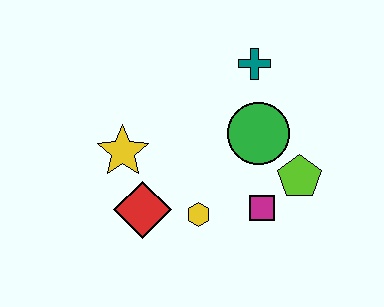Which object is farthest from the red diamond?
The teal cross is farthest from the red diamond.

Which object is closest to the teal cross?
The green circle is closest to the teal cross.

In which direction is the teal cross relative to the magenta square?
The teal cross is above the magenta square.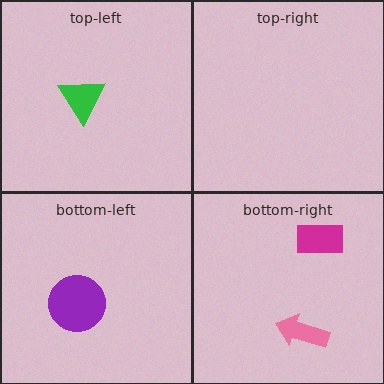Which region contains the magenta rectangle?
The bottom-right region.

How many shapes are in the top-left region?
1.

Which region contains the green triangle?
The top-left region.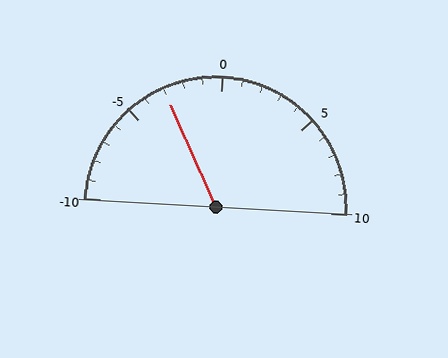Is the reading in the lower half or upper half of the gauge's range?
The reading is in the lower half of the range (-10 to 10).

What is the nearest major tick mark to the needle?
The nearest major tick mark is -5.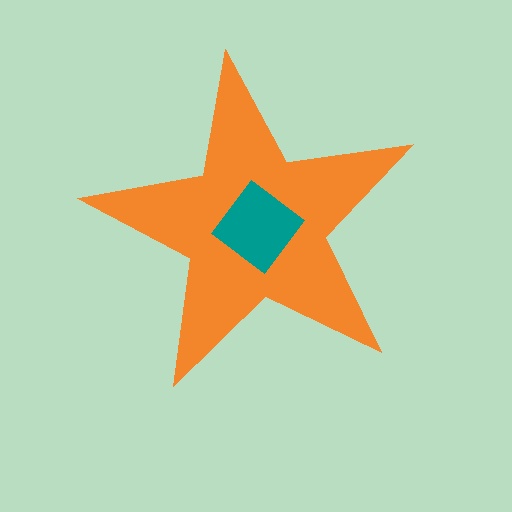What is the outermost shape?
The orange star.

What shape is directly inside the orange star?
The teal diamond.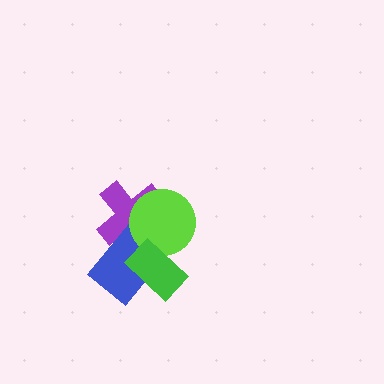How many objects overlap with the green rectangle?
2 objects overlap with the green rectangle.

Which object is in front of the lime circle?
The green rectangle is in front of the lime circle.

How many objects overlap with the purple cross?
2 objects overlap with the purple cross.